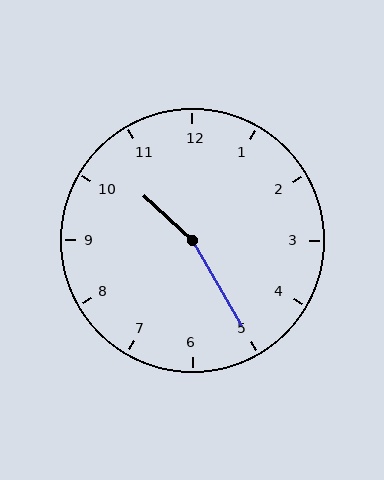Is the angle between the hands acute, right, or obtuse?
It is obtuse.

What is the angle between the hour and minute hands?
Approximately 162 degrees.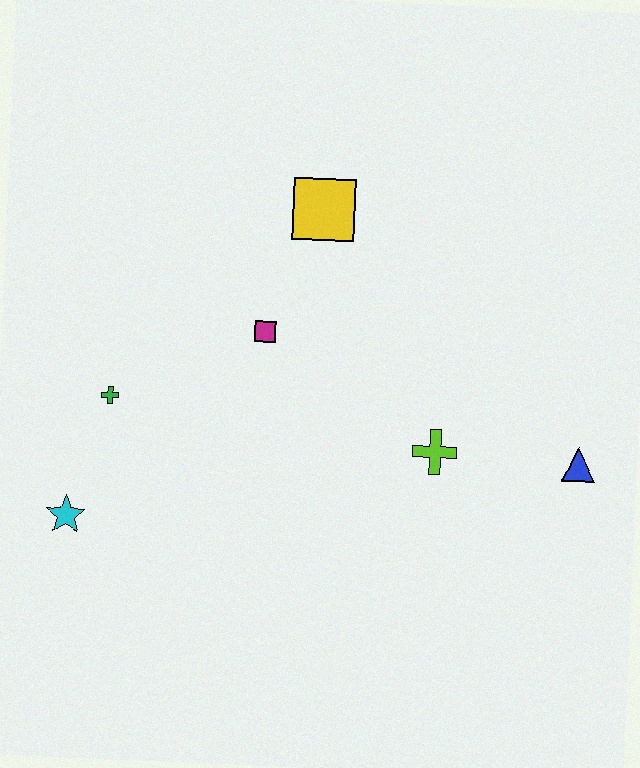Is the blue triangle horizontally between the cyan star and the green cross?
No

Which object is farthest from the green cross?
The blue triangle is farthest from the green cross.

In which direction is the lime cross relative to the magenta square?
The lime cross is to the right of the magenta square.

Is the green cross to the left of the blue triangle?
Yes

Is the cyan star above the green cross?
No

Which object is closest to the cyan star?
The green cross is closest to the cyan star.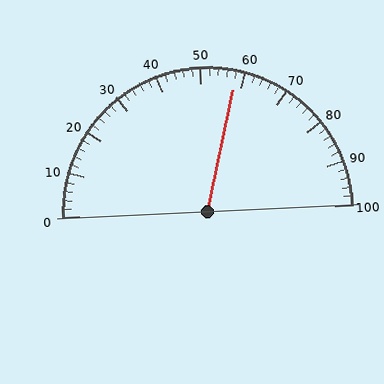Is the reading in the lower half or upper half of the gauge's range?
The reading is in the upper half of the range (0 to 100).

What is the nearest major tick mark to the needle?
The nearest major tick mark is 60.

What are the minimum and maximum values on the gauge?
The gauge ranges from 0 to 100.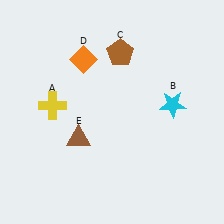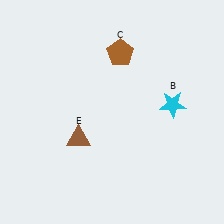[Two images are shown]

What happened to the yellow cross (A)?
The yellow cross (A) was removed in Image 2. It was in the top-left area of Image 1.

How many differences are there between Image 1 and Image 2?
There are 2 differences between the two images.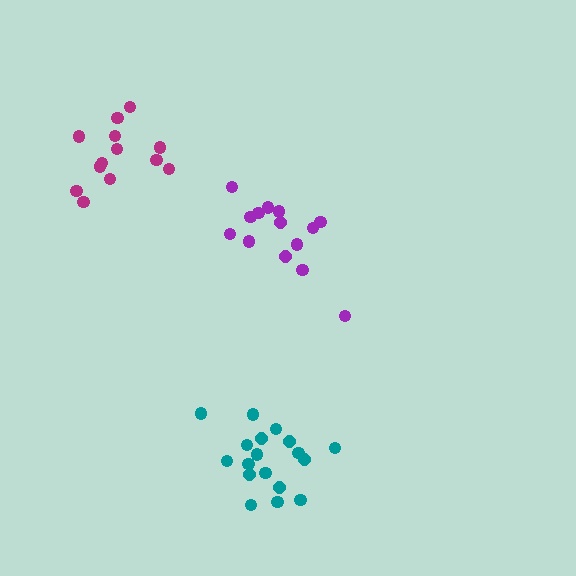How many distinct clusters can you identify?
There are 3 distinct clusters.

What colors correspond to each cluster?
The clusters are colored: teal, magenta, purple.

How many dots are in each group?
Group 1: 18 dots, Group 2: 13 dots, Group 3: 14 dots (45 total).